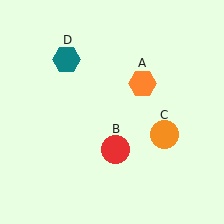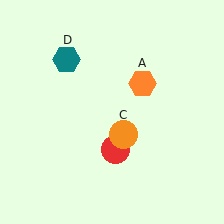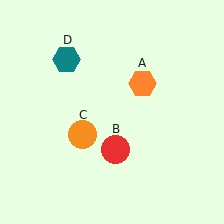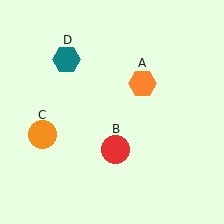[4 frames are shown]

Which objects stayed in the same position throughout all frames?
Orange hexagon (object A) and red circle (object B) and teal hexagon (object D) remained stationary.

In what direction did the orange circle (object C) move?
The orange circle (object C) moved left.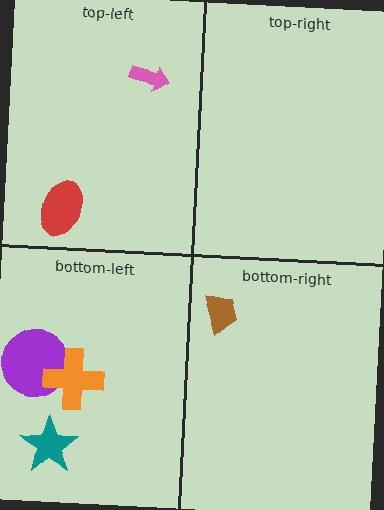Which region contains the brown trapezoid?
The bottom-right region.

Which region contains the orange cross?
The bottom-left region.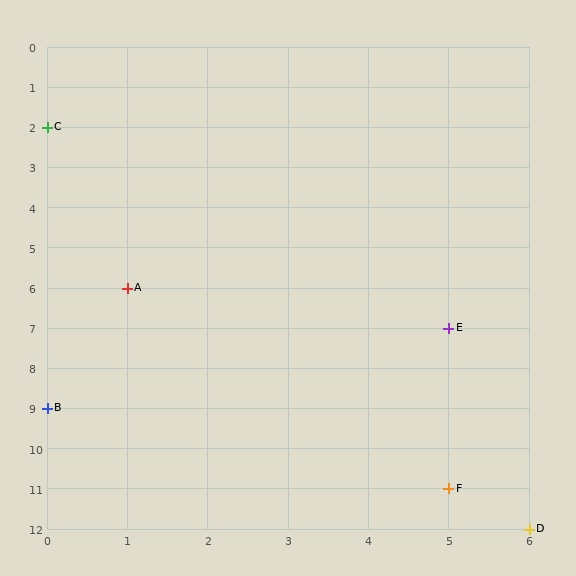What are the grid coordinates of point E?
Point E is at grid coordinates (5, 7).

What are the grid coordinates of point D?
Point D is at grid coordinates (6, 12).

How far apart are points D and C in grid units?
Points D and C are 6 columns and 10 rows apart (about 11.7 grid units diagonally).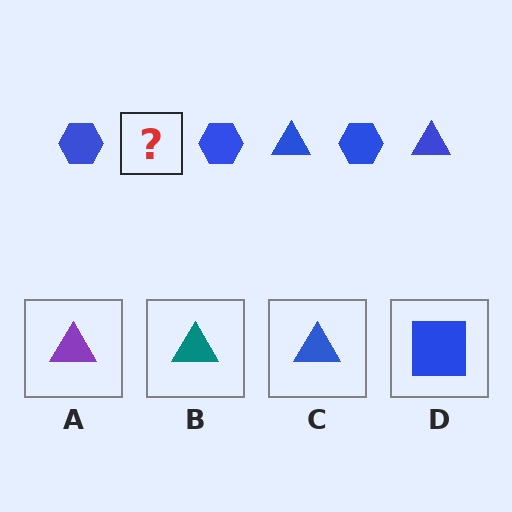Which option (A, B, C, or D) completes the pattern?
C.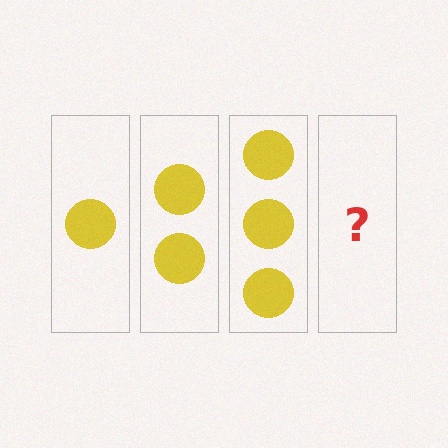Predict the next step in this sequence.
The next step is 4 circles.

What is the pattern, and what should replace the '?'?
The pattern is that each step adds one more circle. The '?' should be 4 circles.